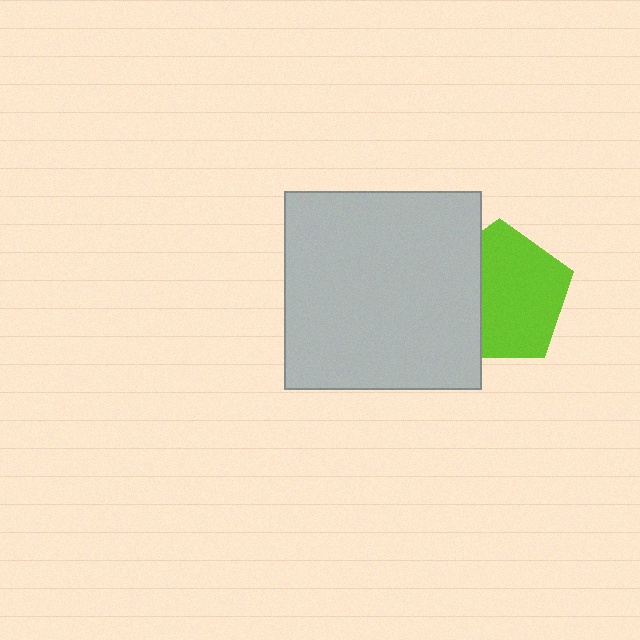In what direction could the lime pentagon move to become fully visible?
The lime pentagon could move right. That would shift it out from behind the light gray square entirely.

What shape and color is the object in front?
The object in front is a light gray square.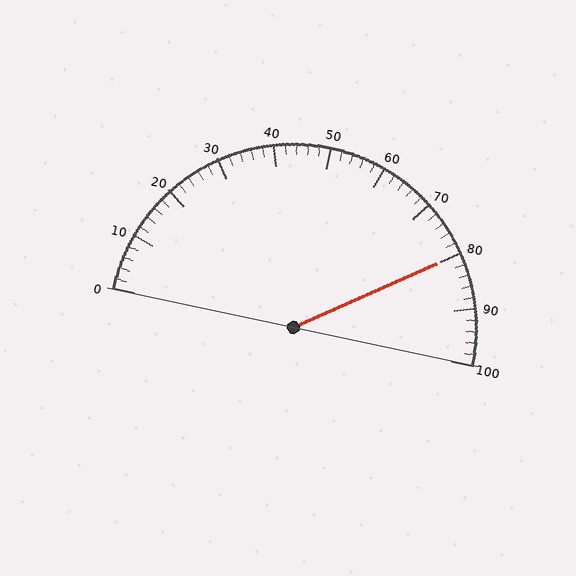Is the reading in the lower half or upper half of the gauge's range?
The reading is in the upper half of the range (0 to 100).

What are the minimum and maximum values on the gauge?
The gauge ranges from 0 to 100.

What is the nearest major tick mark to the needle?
The nearest major tick mark is 80.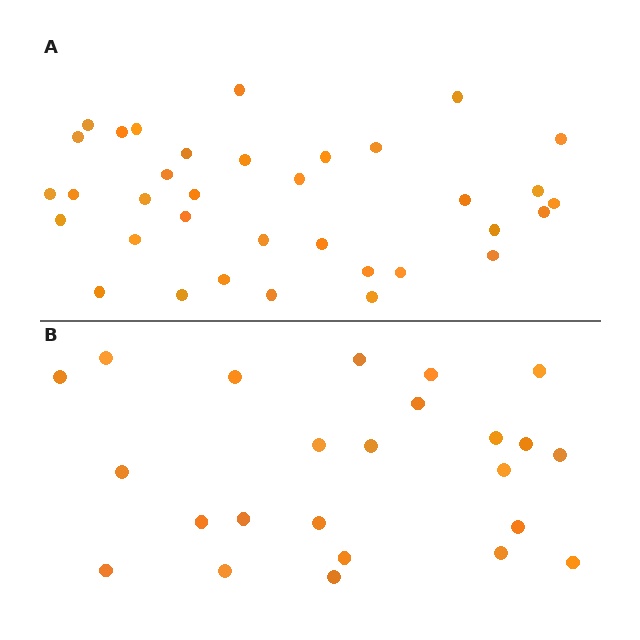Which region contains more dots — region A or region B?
Region A (the top region) has more dots.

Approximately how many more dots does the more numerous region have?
Region A has roughly 12 or so more dots than region B.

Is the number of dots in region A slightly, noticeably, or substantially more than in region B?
Region A has substantially more. The ratio is roughly 1.5 to 1.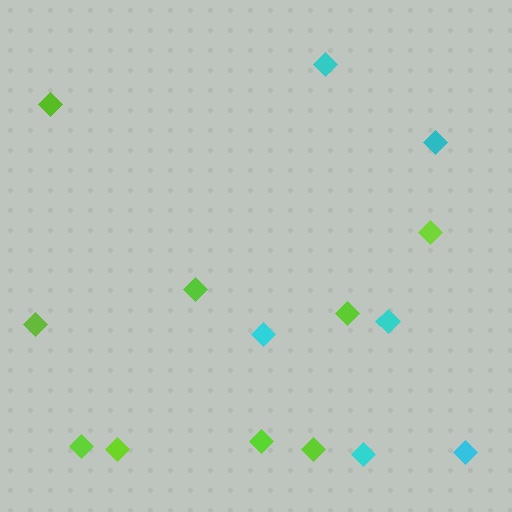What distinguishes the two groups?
There are 2 groups: one group of cyan diamonds (6) and one group of lime diamonds (9).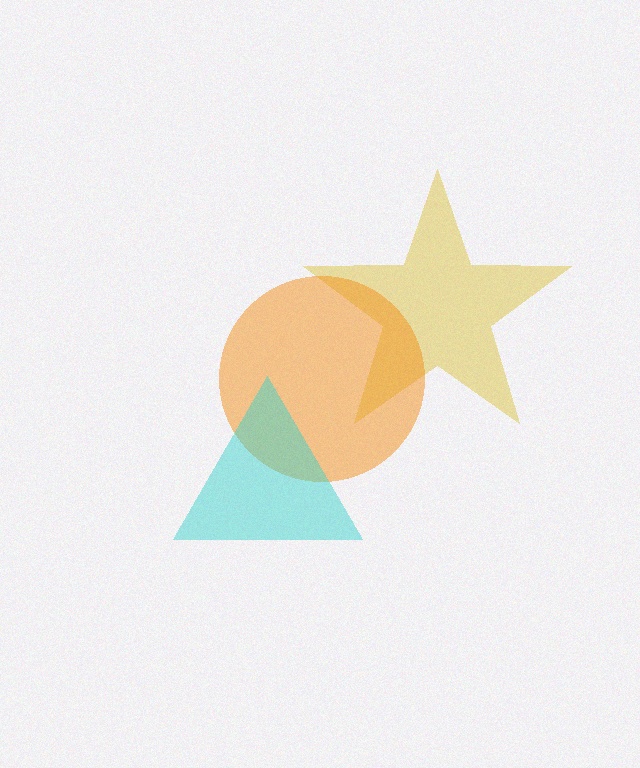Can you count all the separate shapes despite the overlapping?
Yes, there are 3 separate shapes.